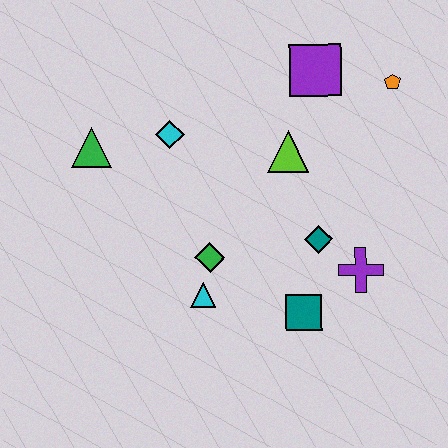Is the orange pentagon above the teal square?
Yes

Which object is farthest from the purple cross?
The green triangle is farthest from the purple cross.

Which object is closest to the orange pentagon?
The purple square is closest to the orange pentagon.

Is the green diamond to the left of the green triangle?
No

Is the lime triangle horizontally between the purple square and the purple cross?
No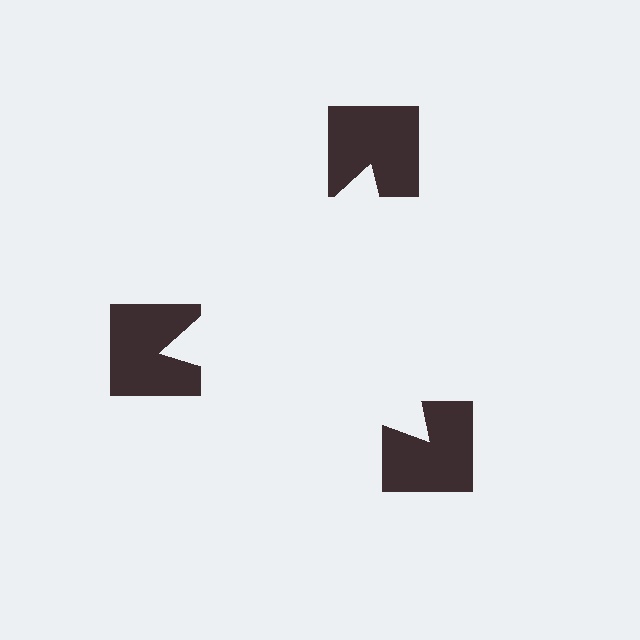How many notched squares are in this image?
There are 3 — one at each vertex of the illusory triangle.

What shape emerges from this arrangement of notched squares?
An illusory triangle — its edges are inferred from the aligned wedge cuts in the notched squares, not physically drawn.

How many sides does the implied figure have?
3 sides.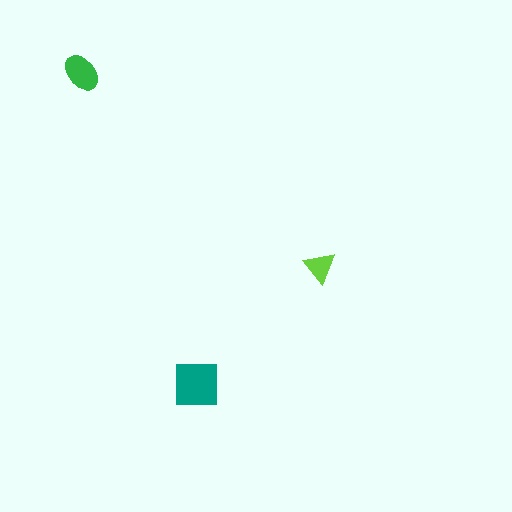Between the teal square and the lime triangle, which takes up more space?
The teal square.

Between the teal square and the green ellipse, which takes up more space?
The teal square.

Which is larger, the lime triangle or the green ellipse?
The green ellipse.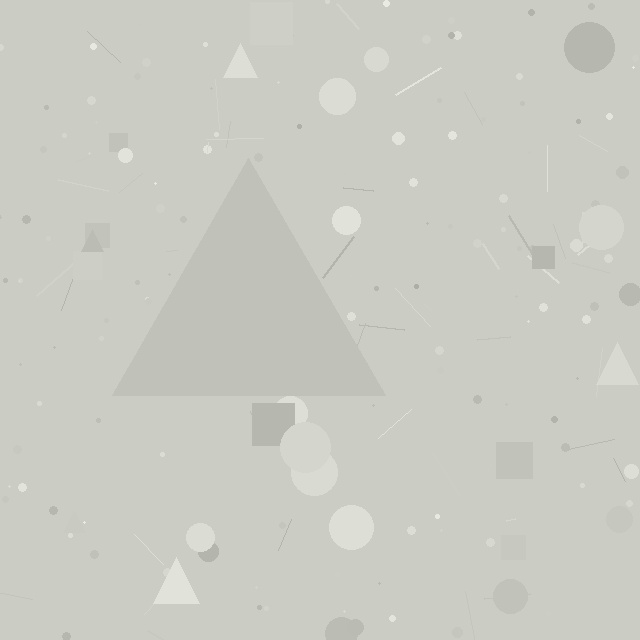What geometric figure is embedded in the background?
A triangle is embedded in the background.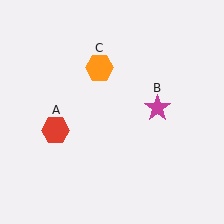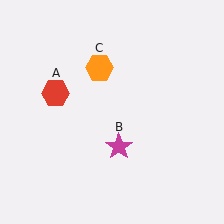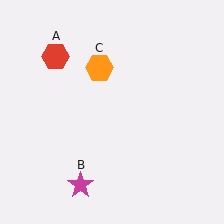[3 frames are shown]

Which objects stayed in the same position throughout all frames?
Orange hexagon (object C) remained stationary.